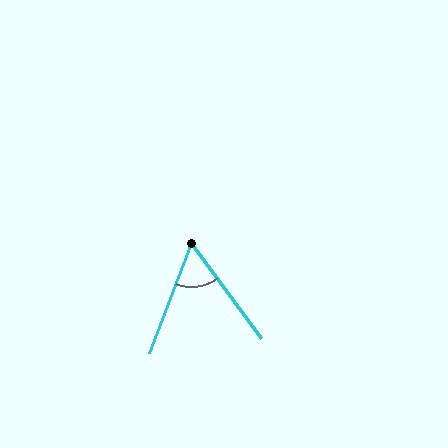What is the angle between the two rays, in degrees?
Approximately 57 degrees.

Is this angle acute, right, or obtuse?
It is acute.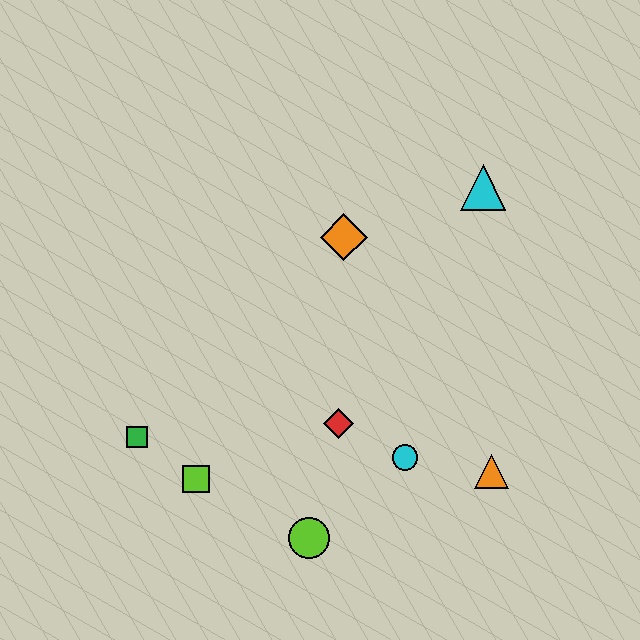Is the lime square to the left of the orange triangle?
Yes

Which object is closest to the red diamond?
The cyan circle is closest to the red diamond.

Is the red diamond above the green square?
Yes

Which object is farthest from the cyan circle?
The cyan triangle is farthest from the cyan circle.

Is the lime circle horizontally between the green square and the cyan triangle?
Yes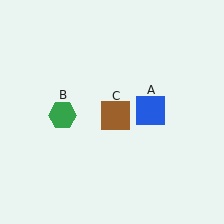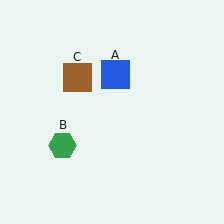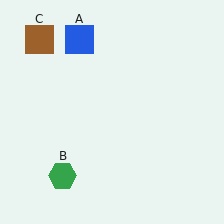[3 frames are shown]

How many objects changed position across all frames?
3 objects changed position: blue square (object A), green hexagon (object B), brown square (object C).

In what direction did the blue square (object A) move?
The blue square (object A) moved up and to the left.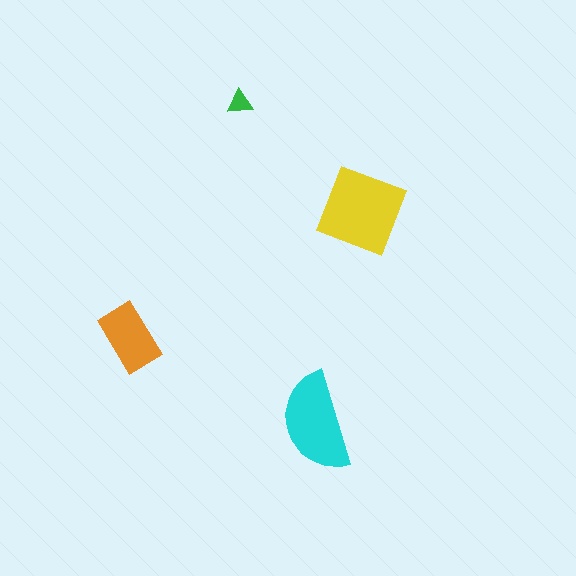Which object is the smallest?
The green triangle.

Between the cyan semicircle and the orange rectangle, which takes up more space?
The cyan semicircle.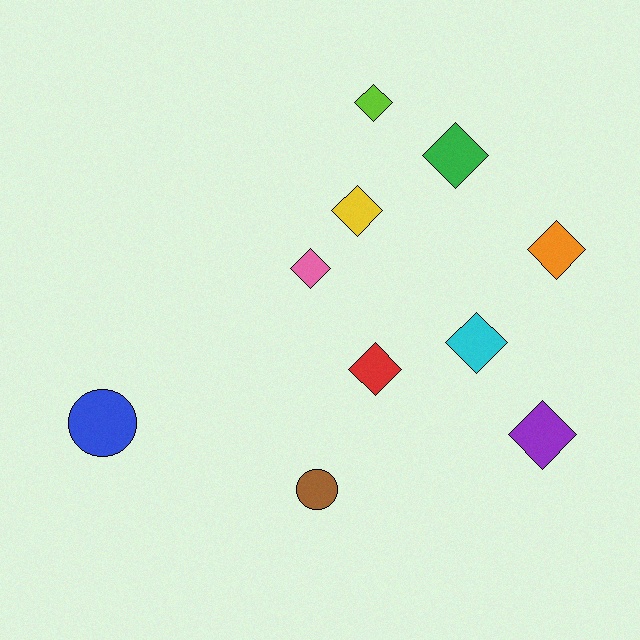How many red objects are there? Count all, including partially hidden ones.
There is 1 red object.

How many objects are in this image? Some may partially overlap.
There are 10 objects.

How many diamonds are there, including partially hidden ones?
There are 8 diamonds.